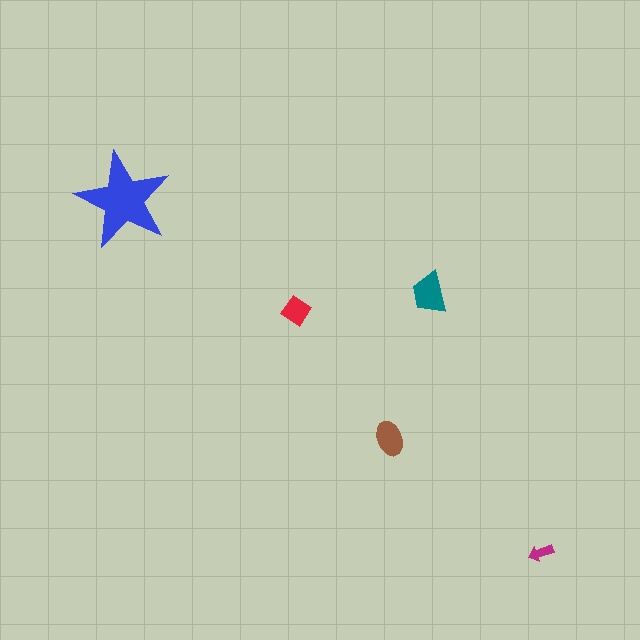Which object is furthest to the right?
The magenta arrow is rightmost.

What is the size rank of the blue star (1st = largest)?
1st.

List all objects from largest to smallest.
The blue star, the teal trapezoid, the brown ellipse, the red diamond, the magenta arrow.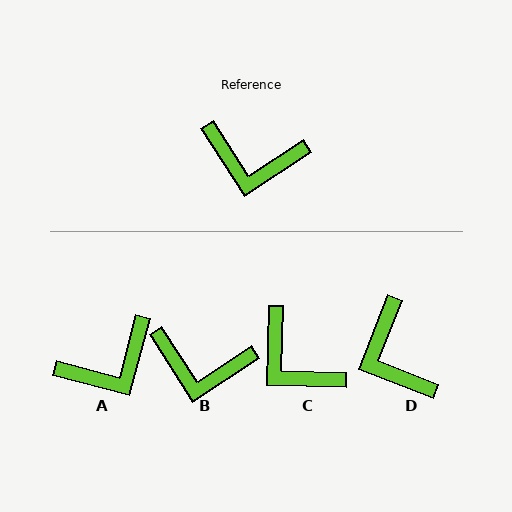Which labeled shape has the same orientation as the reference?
B.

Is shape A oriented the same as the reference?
No, it is off by about 42 degrees.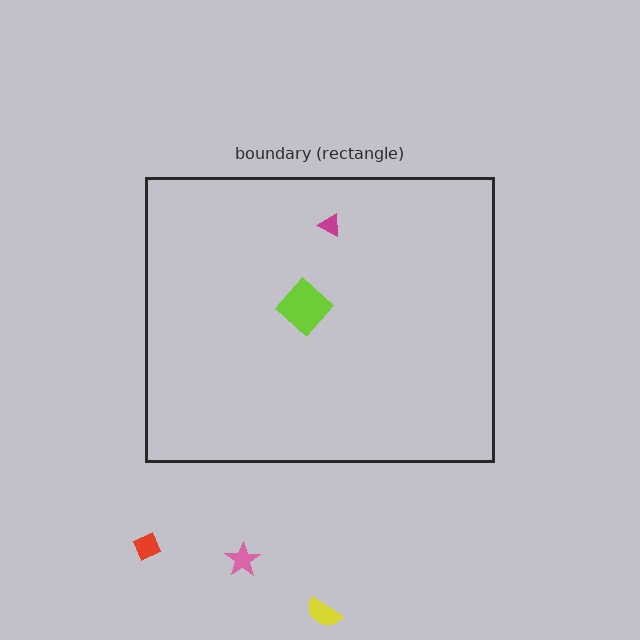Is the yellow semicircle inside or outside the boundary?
Outside.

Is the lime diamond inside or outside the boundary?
Inside.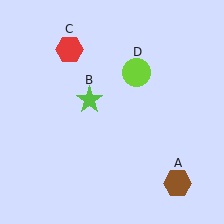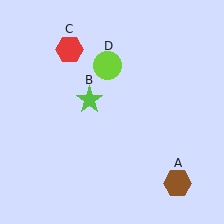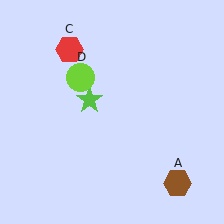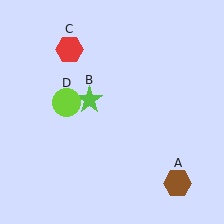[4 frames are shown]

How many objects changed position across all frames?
1 object changed position: lime circle (object D).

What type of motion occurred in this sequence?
The lime circle (object D) rotated counterclockwise around the center of the scene.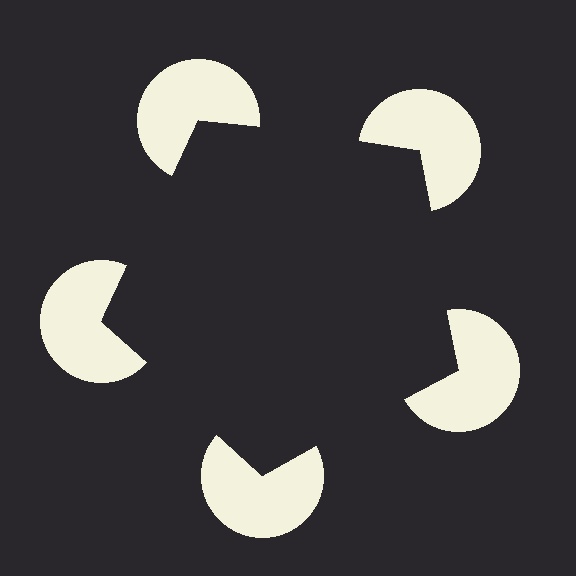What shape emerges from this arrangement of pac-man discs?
An illusory pentagon — its edges are inferred from the aligned wedge cuts in the pac-man discs, not physically drawn.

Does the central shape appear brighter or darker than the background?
It typically appears slightly darker than the background, even though no actual brightness change is drawn.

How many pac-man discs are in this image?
There are 5 — one at each vertex of the illusory pentagon.